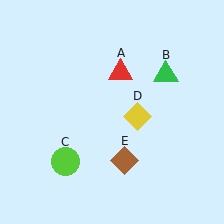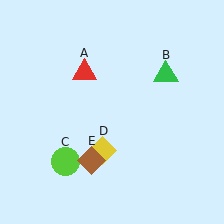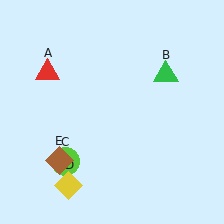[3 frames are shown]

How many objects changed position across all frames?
3 objects changed position: red triangle (object A), yellow diamond (object D), brown diamond (object E).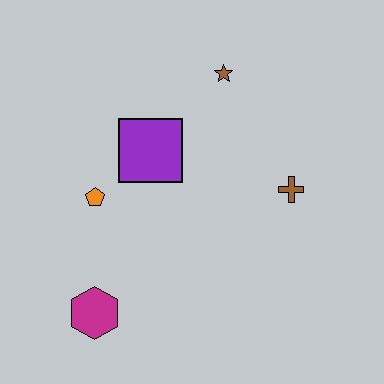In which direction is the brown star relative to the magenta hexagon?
The brown star is above the magenta hexagon.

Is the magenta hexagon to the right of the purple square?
No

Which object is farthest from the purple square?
The magenta hexagon is farthest from the purple square.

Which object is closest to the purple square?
The orange pentagon is closest to the purple square.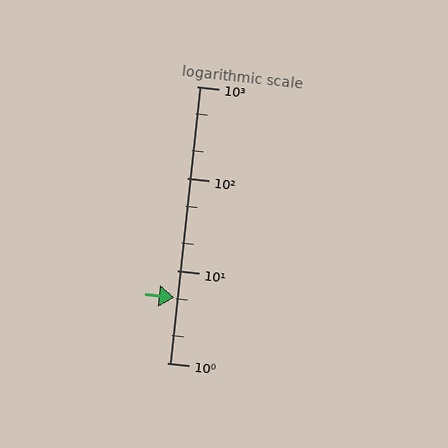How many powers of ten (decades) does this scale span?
The scale spans 3 decades, from 1 to 1000.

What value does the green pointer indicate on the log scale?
The pointer indicates approximately 5.1.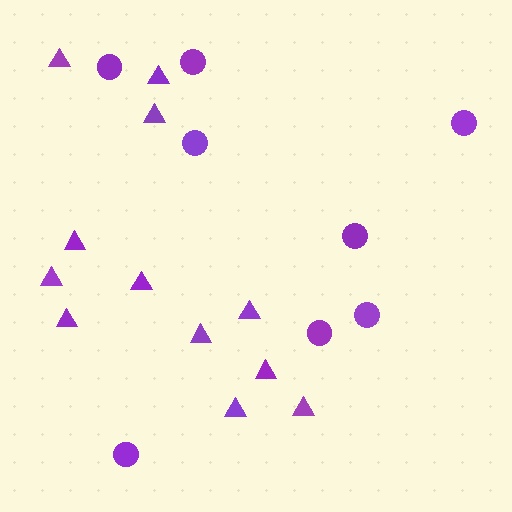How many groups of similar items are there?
There are 2 groups: one group of circles (8) and one group of triangles (12).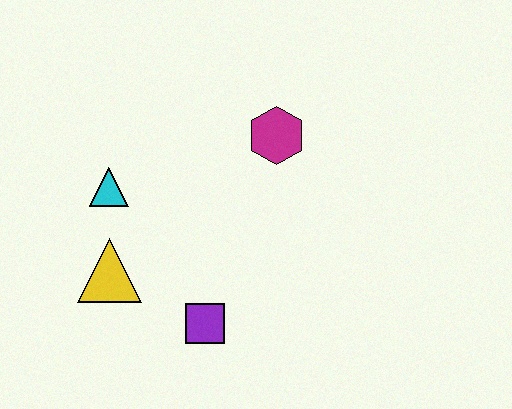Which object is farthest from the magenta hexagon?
The yellow triangle is farthest from the magenta hexagon.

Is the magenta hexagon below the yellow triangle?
No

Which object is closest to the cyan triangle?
The yellow triangle is closest to the cyan triangle.